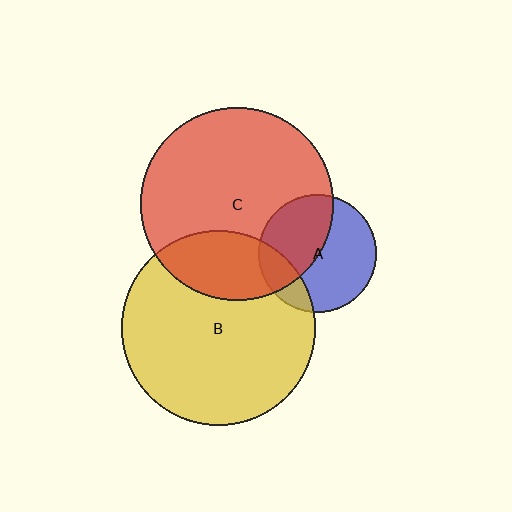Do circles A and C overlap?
Yes.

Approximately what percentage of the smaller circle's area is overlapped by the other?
Approximately 45%.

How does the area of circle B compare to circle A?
Approximately 2.7 times.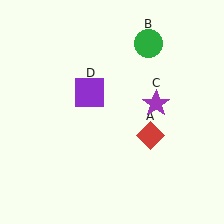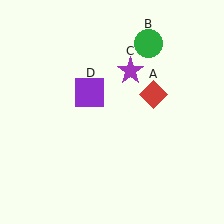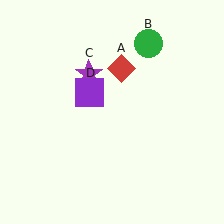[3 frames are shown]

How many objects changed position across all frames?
2 objects changed position: red diamond (object A), purple star (object C).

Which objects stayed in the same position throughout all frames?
Green circle (object B) and purple square (object D) remained stationary.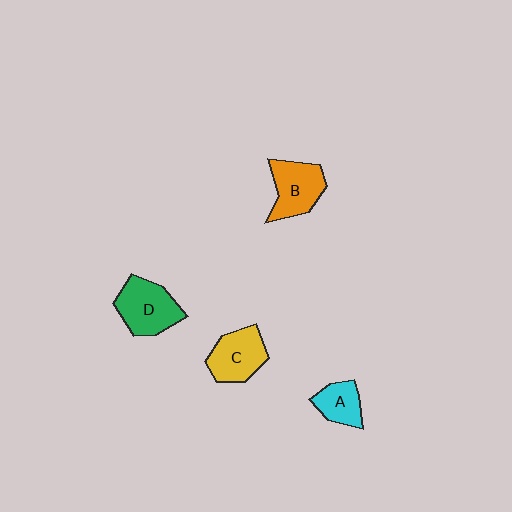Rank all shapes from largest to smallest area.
From largest to smallest: D (green), B (orange), C (yellow), A (cyan).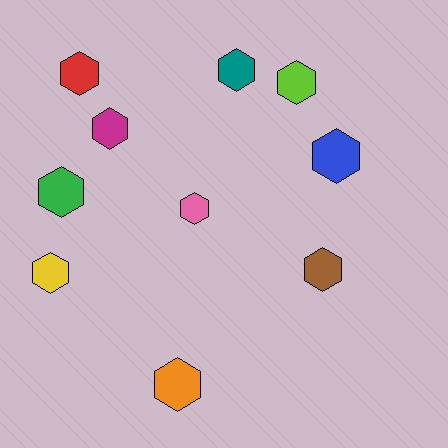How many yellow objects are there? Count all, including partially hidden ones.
There is 1 yellow object.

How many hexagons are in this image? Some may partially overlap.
There are 10 hexagons.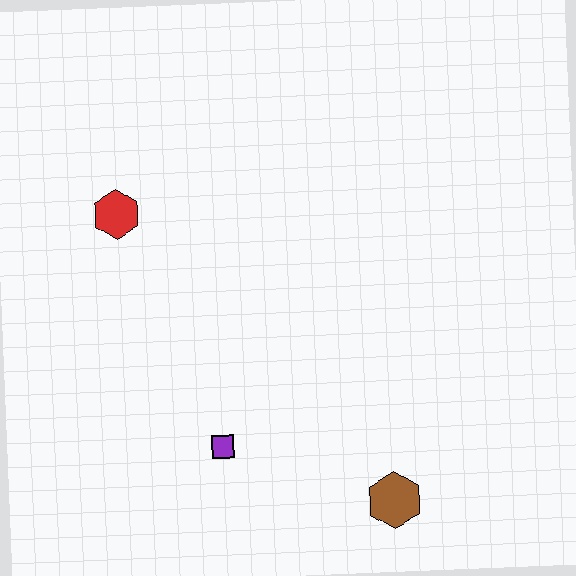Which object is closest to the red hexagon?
The purple square is closest to the red hexagon.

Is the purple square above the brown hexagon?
Yes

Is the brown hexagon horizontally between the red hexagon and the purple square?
No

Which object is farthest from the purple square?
The red hexagon is farthest from the purple square.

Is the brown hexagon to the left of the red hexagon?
No